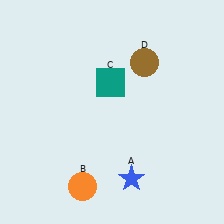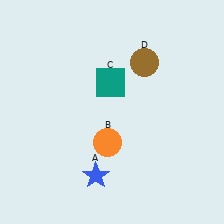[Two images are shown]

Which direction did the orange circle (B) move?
The orange circle (B) moved up.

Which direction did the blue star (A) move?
The blue star (A) moved left.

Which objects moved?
The objects that moved are: the blue star (A), the orange circle (B).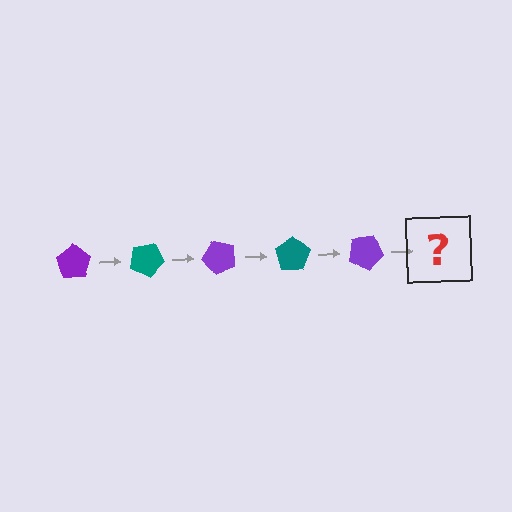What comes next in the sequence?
The next element should be a teal pentagon, rotated 125 degrees from the start.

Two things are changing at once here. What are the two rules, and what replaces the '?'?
The two rules are that it rotates 25 degrees each step and the color cycles through purple and teal. The '?' should be a teal pentagon, rotated 125 degrees from the start.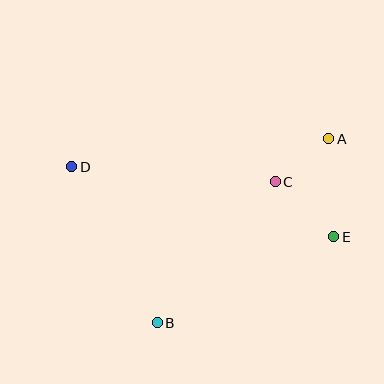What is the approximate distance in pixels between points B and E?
The distance between B and E is approximately 196 pixels.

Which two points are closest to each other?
Points A and C are closest to each other.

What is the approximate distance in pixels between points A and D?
The distance between A and D is approximately 259 pixels.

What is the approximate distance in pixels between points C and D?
The distance between C and D is approximately 204 pixels.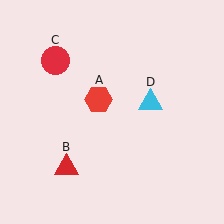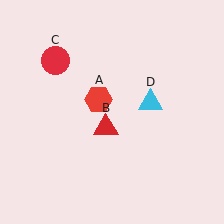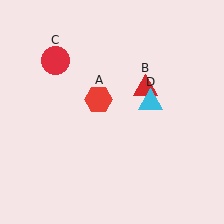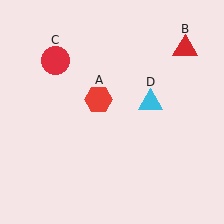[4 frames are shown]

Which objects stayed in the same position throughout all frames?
Red hexagon (object A) and red circle (object C) and cyan triangle (object D) remained stationary.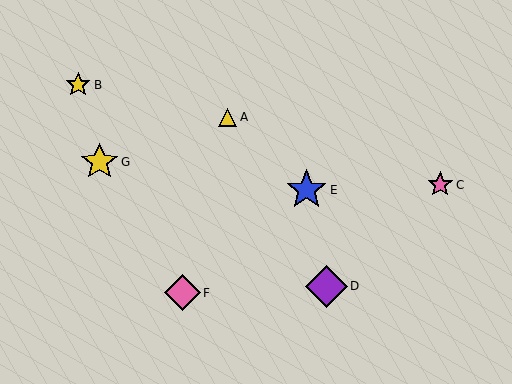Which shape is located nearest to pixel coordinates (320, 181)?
The blue star (labeled E) at (307, 190) is nearest to that location.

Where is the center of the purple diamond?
The center of the purple diamond is at (327, 286).